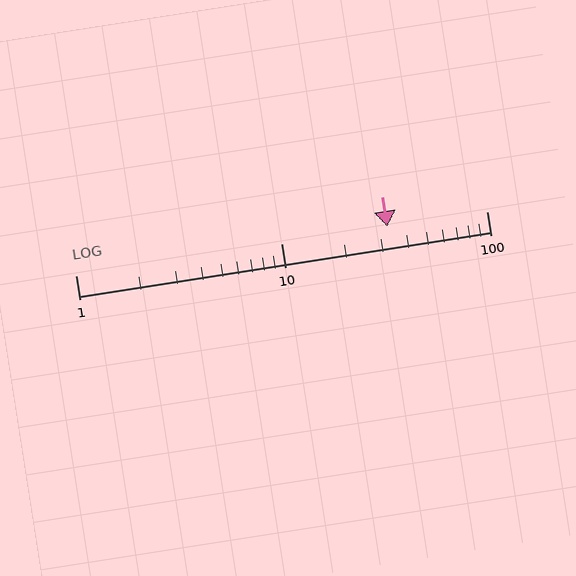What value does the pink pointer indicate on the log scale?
The pointer indicates approximately 33.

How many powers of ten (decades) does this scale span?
The scale spans 2 decades, from 1 to 100.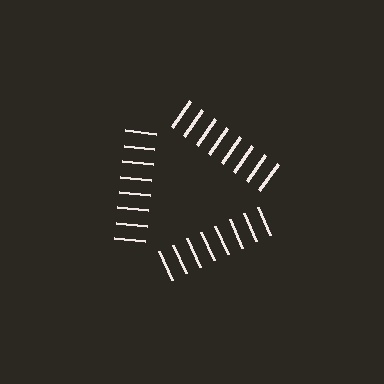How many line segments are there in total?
24 — 8 along each of the 3 edges.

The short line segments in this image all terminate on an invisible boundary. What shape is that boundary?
An illusory triangle — the line segments terminate on its edges but no continuous stroke is drawn.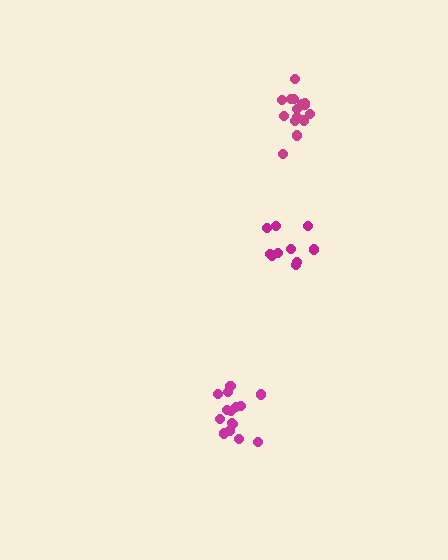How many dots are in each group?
Group 1: 10 dots, Group 2: 15 dots, Group 3: 16 dots (41 total).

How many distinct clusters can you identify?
There are 3 distinct clusters.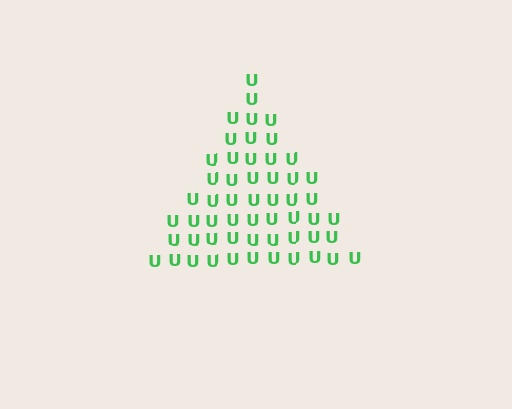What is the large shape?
The large shape is a triangle.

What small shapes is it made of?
It is made of small letter U's.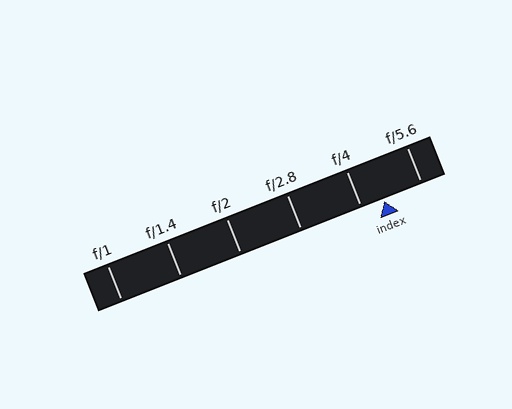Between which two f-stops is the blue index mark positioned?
The index mark is between f/4 and f/5.6.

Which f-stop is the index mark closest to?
The index mark is closest to f/4.